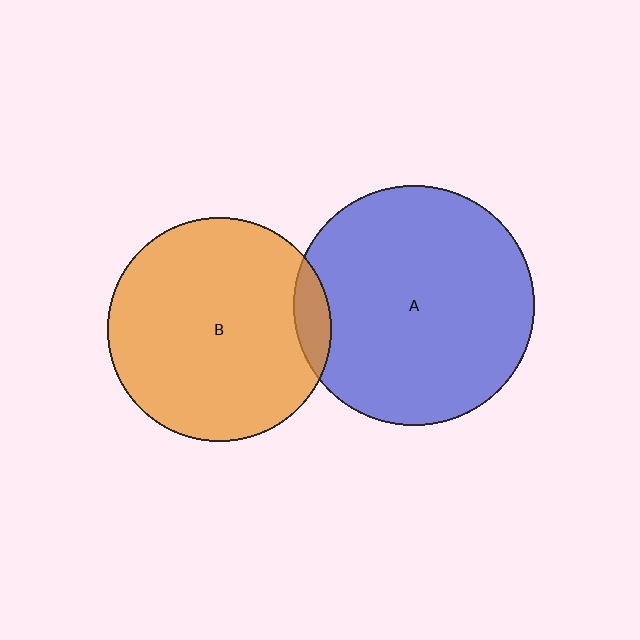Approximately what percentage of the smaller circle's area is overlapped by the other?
Approximately 10%.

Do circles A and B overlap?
Yes.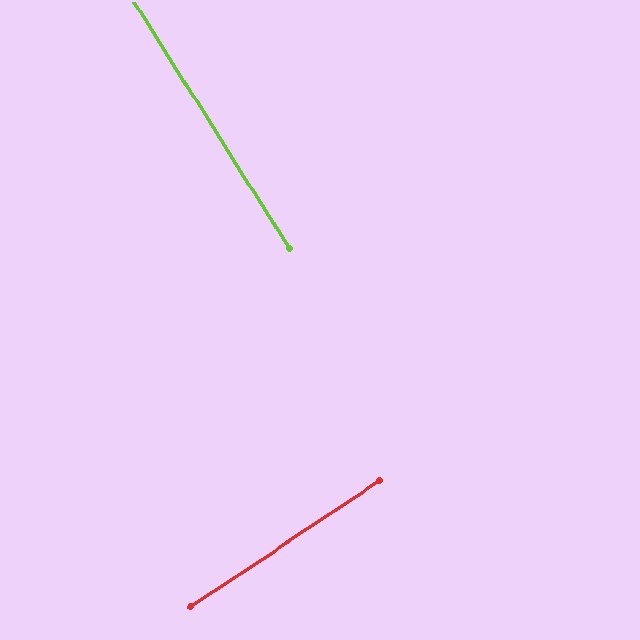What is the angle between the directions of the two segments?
Approximately 88 degrees.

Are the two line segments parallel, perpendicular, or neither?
Perpendicular — they meet at approximately 88°.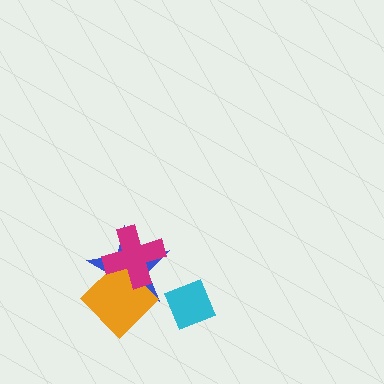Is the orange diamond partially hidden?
Yes, it is partially covered by another shape.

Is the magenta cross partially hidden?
No, no other shape covers it.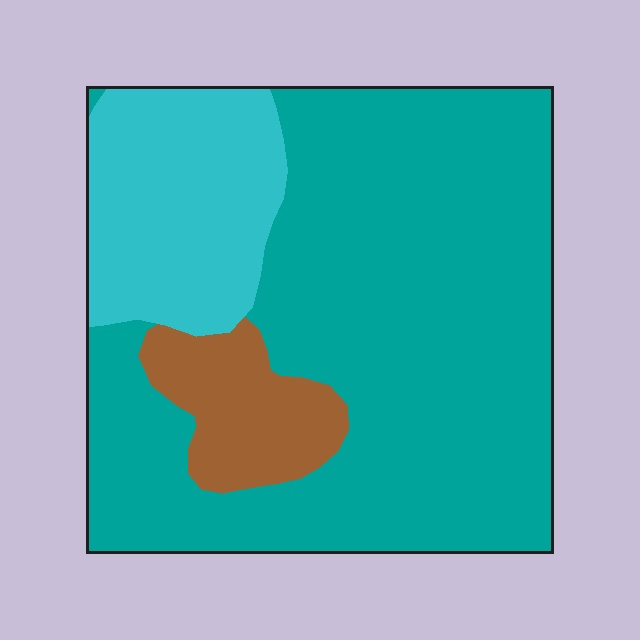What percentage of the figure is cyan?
Cyan covers around 20% of the figure.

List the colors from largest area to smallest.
From largest to smallest: teal, cyan, brown.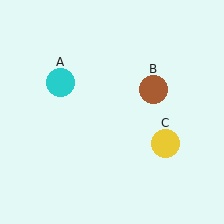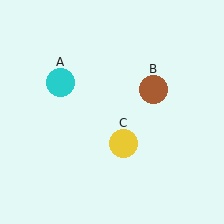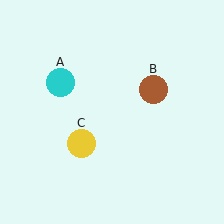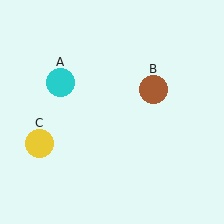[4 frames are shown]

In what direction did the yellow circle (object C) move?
The yellow circle (object C) moved left.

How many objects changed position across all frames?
1 object changed position: yellow circle (object C).